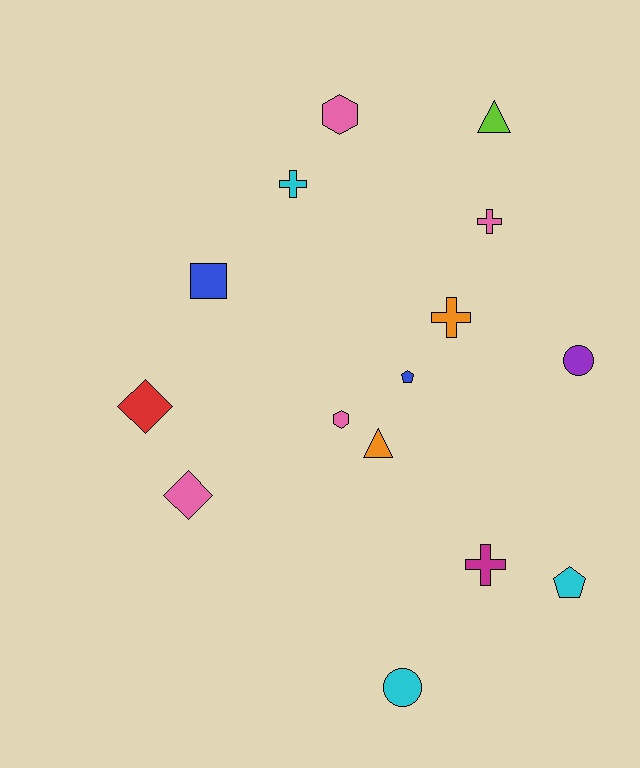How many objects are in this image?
There are 15 objects.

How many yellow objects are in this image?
There are no yellow objects.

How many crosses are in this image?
There are 4 crosses.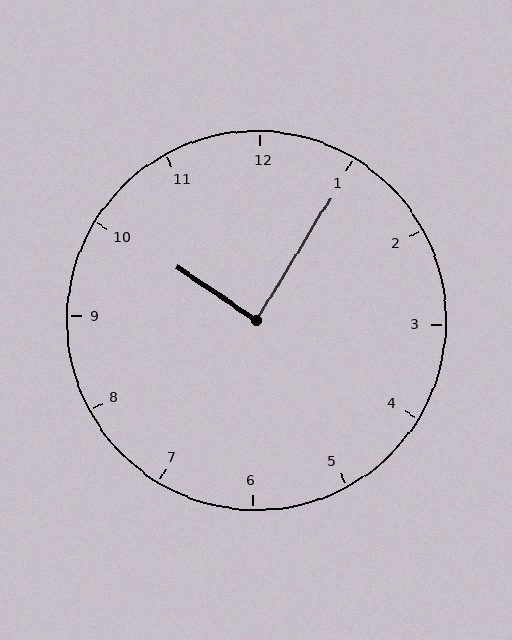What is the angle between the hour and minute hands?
Approximately 88 degrees.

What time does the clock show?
10:05.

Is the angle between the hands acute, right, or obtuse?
It is right.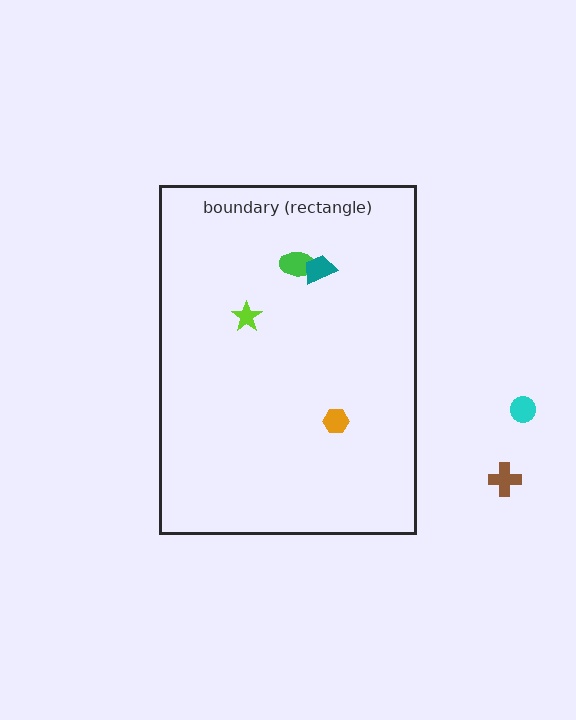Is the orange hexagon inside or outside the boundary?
Inside.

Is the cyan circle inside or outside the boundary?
Outside.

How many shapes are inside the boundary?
4 inside, 2 outside.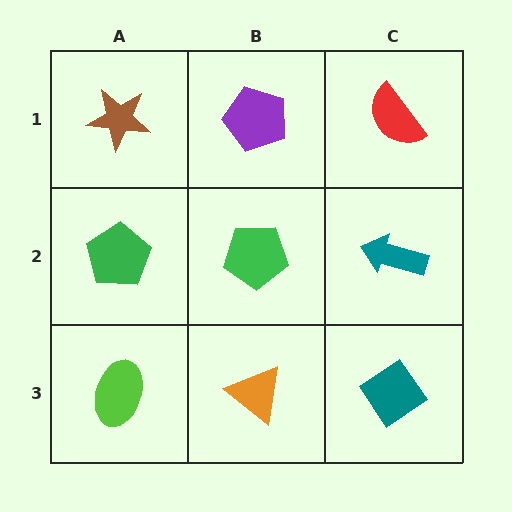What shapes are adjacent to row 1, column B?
A green pentagon (row 2, column B), a brown star (row 1, column A), a red semicircle (row 1, column C).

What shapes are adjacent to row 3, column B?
A green pentagon (row 2, column B), a lime ellipse (row 3, column A), a teal diamond (row 3, column C).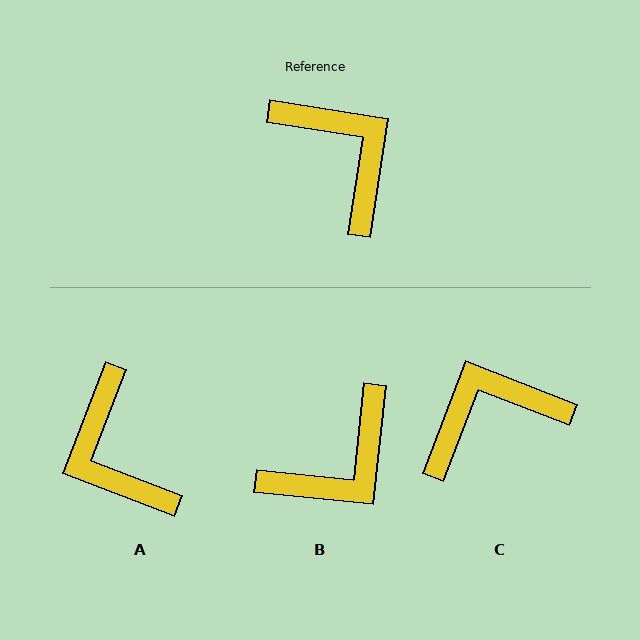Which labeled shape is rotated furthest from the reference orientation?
A, about 168 degrees away.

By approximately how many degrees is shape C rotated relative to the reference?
Approximately 78 degrees counter-clockwise.